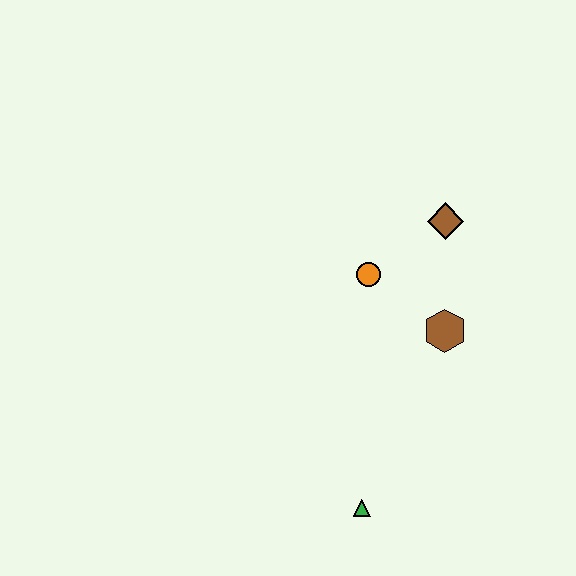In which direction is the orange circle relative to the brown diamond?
The orange circle is to the left of the brown diamond.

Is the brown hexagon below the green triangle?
No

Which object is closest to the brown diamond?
The orange circle is closest to the brown diamond.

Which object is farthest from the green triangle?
The brown diamond is farthest from the green triangle.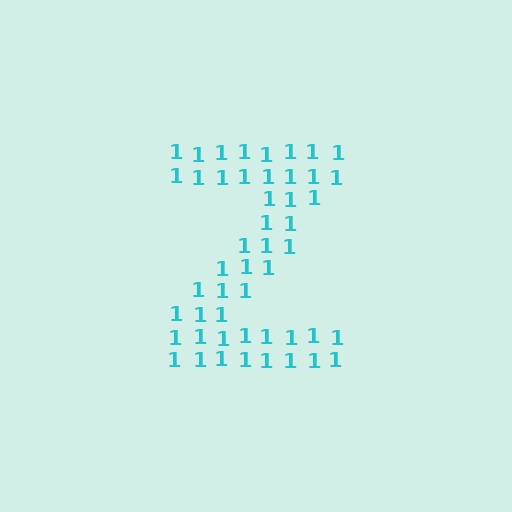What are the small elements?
The small elements are digit 1's.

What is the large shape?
The large shape is the letter Z.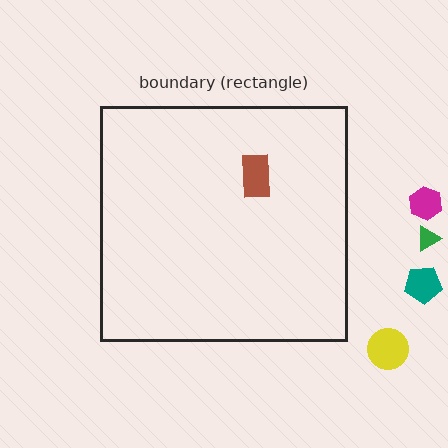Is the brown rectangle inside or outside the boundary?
Inside.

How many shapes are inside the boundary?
1 inside, 4 outside.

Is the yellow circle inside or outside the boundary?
Outside.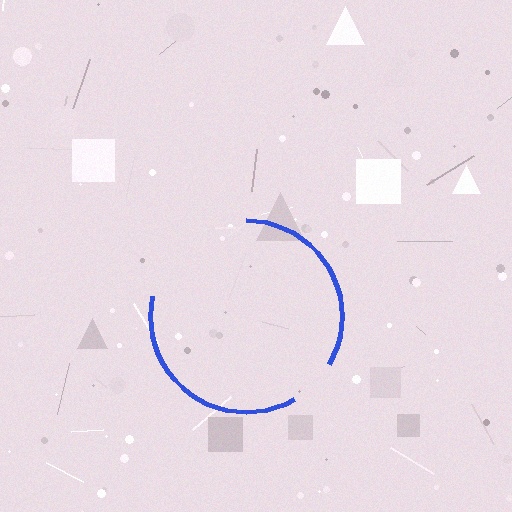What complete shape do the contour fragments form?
The contour fragments form a circle.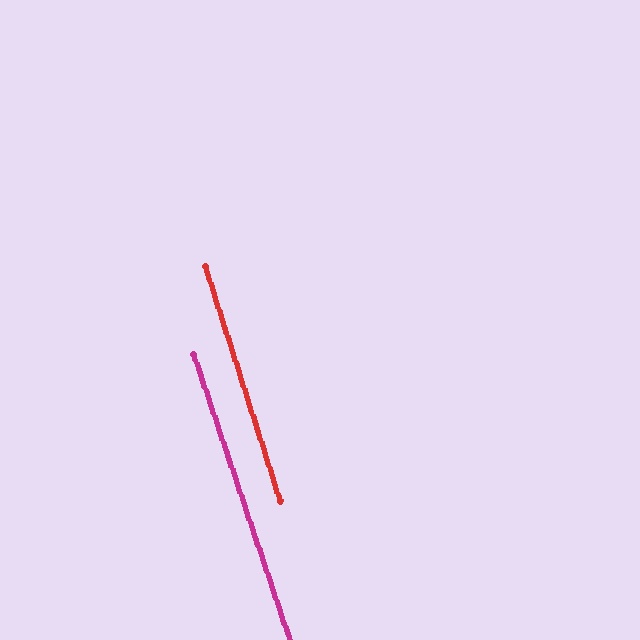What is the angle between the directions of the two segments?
Approximately 1 degree.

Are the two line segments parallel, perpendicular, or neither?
Parallel — their directions differ by only 0.9°.